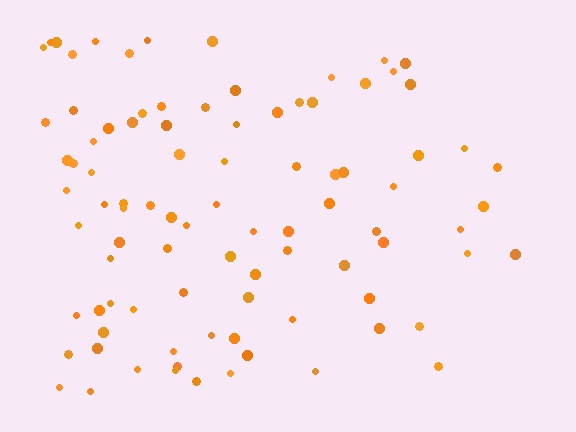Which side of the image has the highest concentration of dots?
The left.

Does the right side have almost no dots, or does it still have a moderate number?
Still a moderate number, just noticeably fewer than the left.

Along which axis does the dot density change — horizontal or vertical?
Horizontal.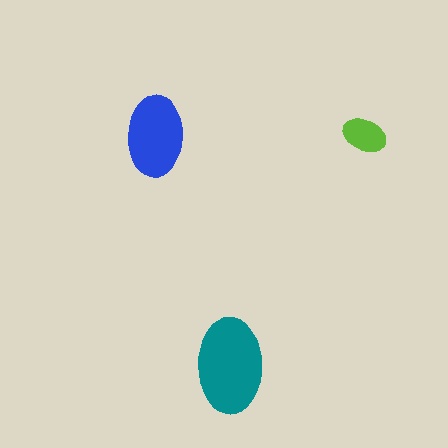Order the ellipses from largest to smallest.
the teal one, the blue one, the lime one.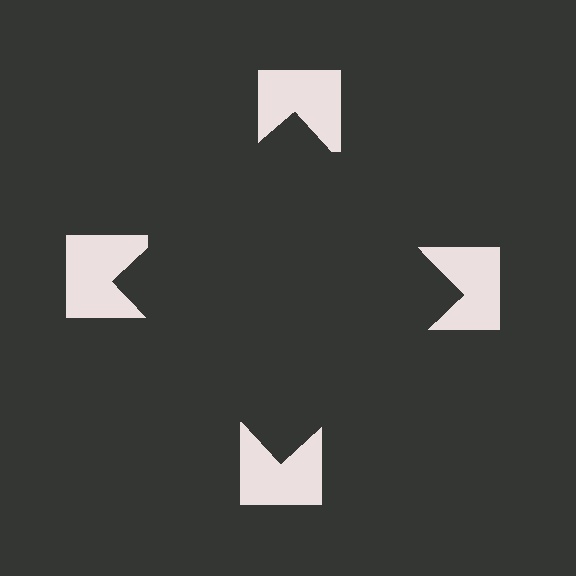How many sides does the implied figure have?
4 sides.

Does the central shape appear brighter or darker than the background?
It typically appears slightly darker than the background, even though no actual brightness change is drawn.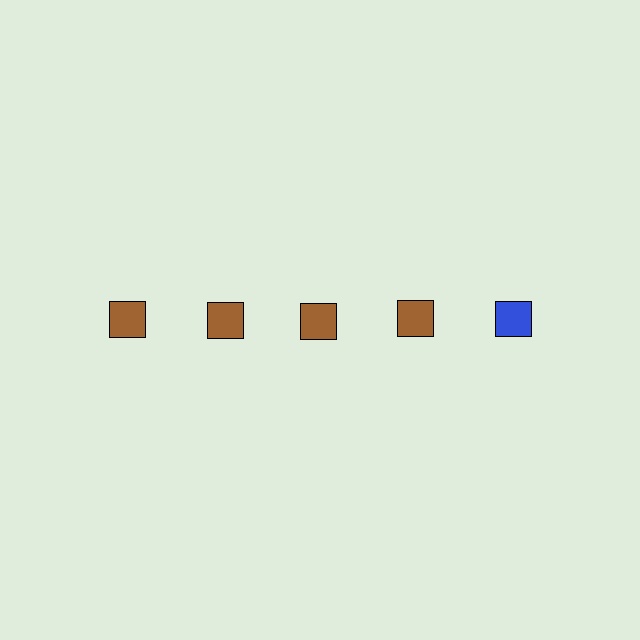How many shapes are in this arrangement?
There are 5 shapes arranged in a grid pattern.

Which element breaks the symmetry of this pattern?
The blue square in the top row, rightmost column breaks the symmetry. All other shapes are brown squares.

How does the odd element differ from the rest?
It has a different color: blue instead of brown.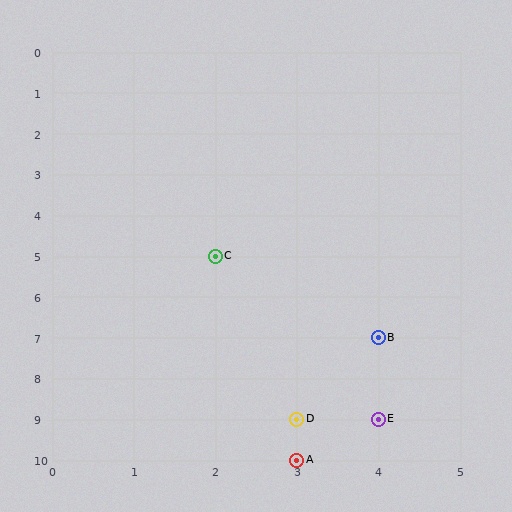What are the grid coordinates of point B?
Point B is at grid coordinates (4, 7).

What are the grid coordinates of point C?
Point C is at grid coordinates (2, 5).